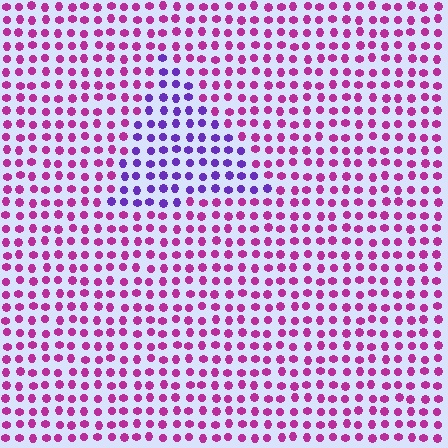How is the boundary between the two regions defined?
The boundary is defined purely by a slight shift in hue (about 48 degrees). Spacing, size, and orientation are identical on both sides.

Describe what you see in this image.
The image is filled with small magenta elements in a uniform arrangement. A triangle-shaped region is visible where the elements are tinted to a slightly different hue, forming a subtle color boundary.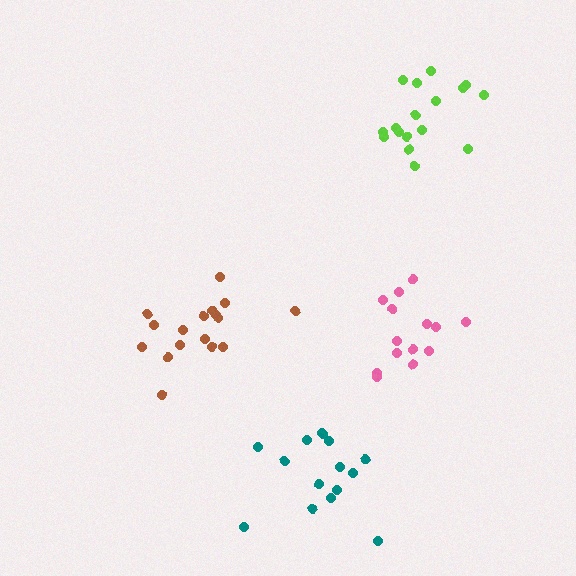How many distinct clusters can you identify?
There are 4 distinct clusters.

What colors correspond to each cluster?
The clusters are colored: brown, pink, lime, teal.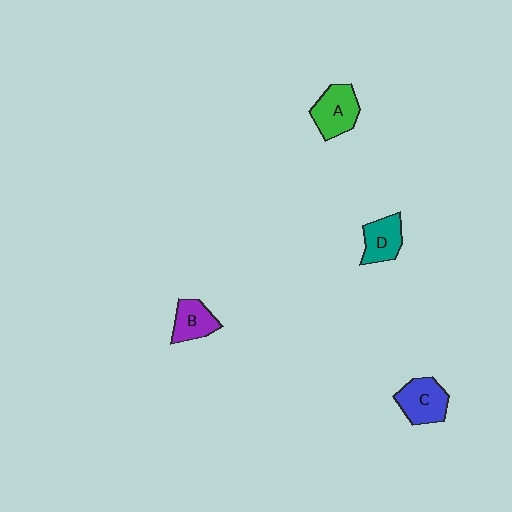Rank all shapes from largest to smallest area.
From largest to smallest: A (green), C (blue), D (teal), B (purple).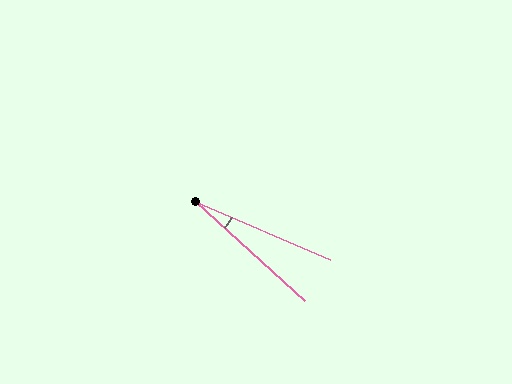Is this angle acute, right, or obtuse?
It is acute.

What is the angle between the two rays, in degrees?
Approximately 19 degrees.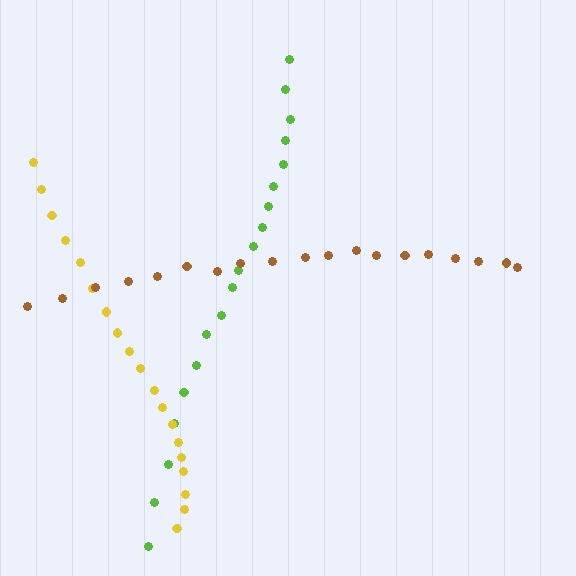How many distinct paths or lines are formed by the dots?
There are 3 distinct paths.